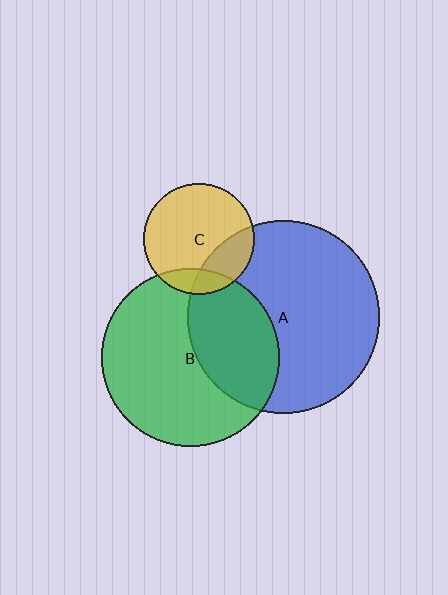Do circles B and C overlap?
Yes.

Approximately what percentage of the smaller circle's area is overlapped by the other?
Approximately 15%.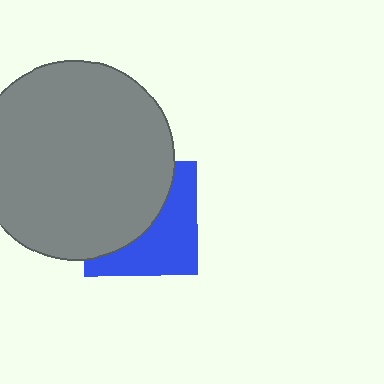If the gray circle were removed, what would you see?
You would see the complete blue square.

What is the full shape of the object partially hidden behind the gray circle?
The partially hidden object is a blue square.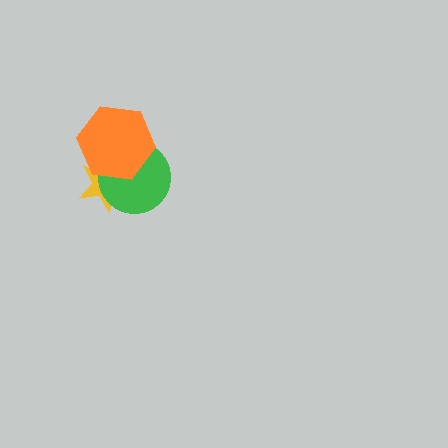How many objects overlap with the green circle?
2 objects overlap with the green circle.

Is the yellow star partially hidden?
Yes, it is partially covered by another shape.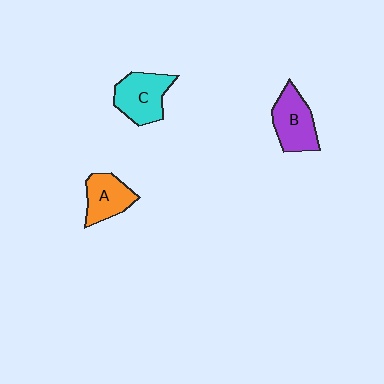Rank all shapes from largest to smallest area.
From largest to smallest: C (cyan), B (purple), A (orange).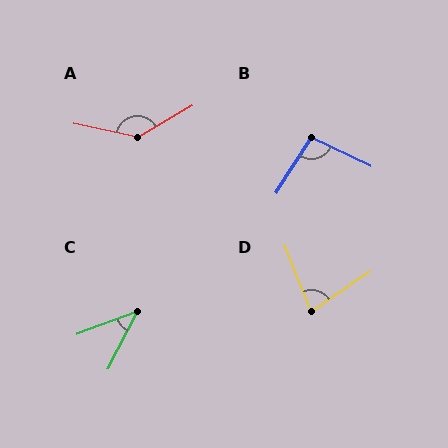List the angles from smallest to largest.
C (43°), D (77°), B (97°), A (137°).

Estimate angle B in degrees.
Approximately 97 degrees.